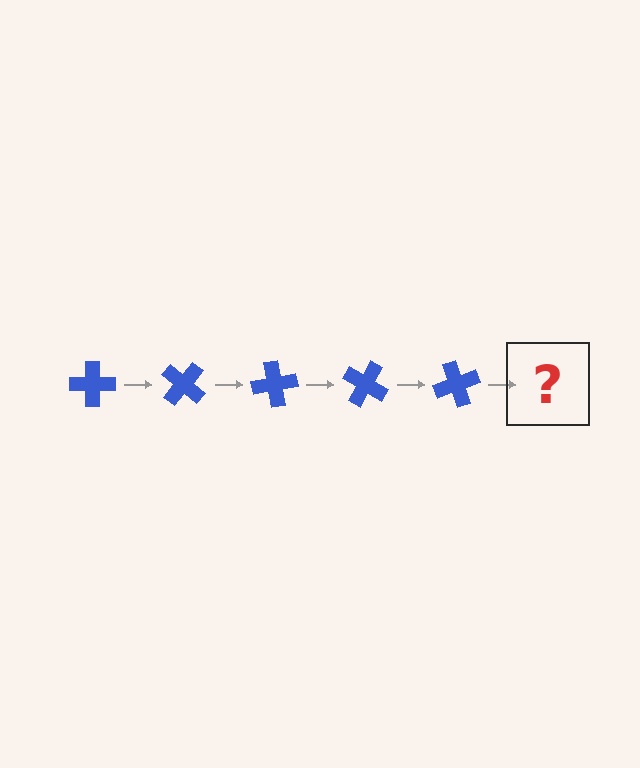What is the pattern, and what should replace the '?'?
The pattern is that the cross rotates 40 degrees each step. The '?' should be a blue cross rotated 200 degrees.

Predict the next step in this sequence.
The next step is a blue cross rotated 200 degrees.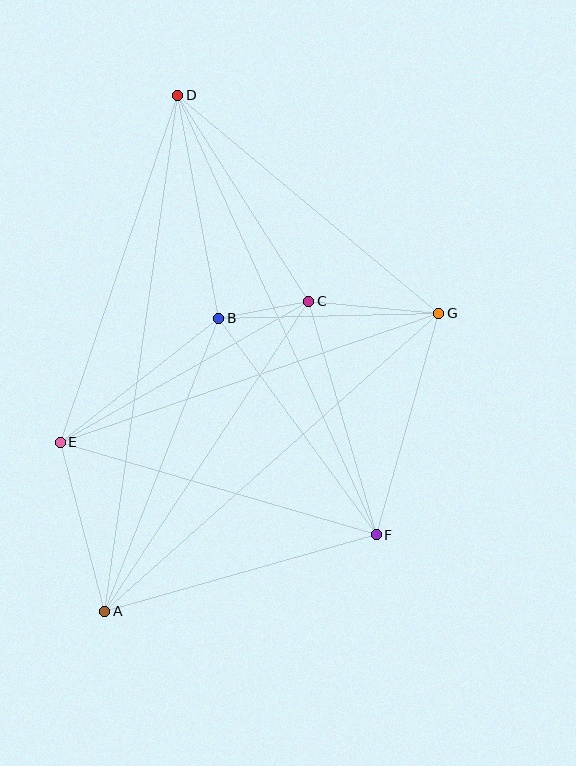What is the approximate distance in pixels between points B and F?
The distance between B and F is approximately 268 pixels.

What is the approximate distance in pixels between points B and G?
The distance between B and G is approximately 220 pixels.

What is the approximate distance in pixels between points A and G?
The distance between A and G is approximately 448 pixels.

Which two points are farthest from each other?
Points A and D are farthest from each other.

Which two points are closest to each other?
Points B and C are closest to each other.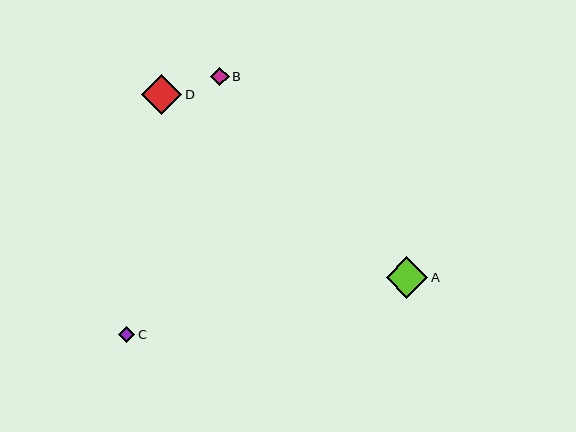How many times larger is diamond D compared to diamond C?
Diamond D is approximately 2.4 times the size of diamond C.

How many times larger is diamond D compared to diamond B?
Diamond D is approximately 2.2 times the size of diamond B.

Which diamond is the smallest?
Diamond C is the smallest with a size of approximately 17 pixels.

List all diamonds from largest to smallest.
From largest to smallest: A, D, B, C.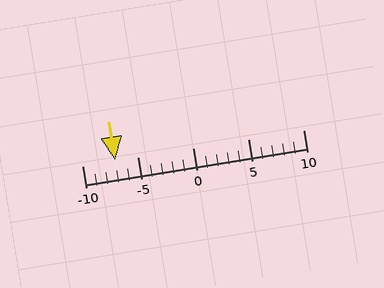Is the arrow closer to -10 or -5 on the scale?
The arrow is closer to -5.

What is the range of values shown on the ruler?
The ruler shows values from -10 to 10.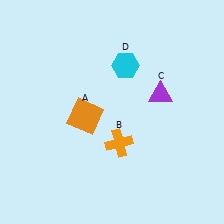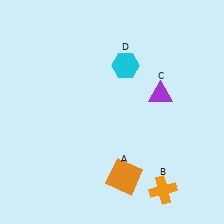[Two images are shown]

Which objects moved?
The objects that moved are: the orange square (A), the orange cross (B).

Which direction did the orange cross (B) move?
The orange cross (B) moved down.